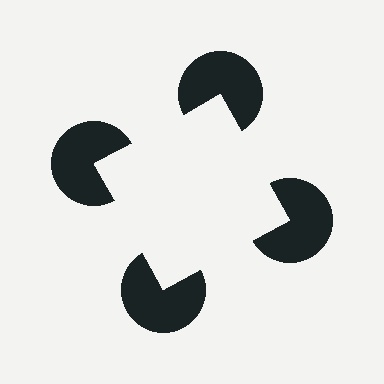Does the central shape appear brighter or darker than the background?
It typically appears slightly brighter than the background, even though no actual brightness change is drawn.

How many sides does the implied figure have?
4 sides.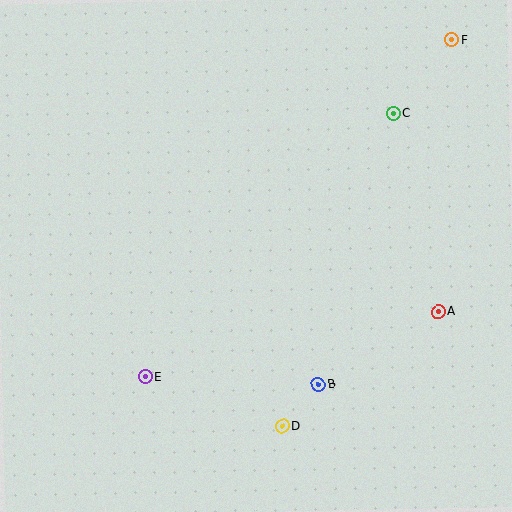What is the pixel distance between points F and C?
The distance between F and C is 94 pixels.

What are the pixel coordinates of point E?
Point E is at (146, 377).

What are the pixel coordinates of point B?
Point B is at (318, 384).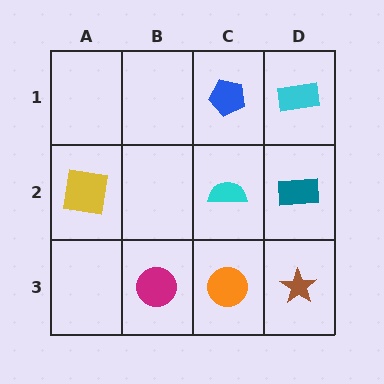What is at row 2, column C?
A cyan semicircle.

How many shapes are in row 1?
2 shapes.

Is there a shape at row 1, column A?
No, that cell is empty.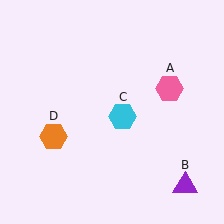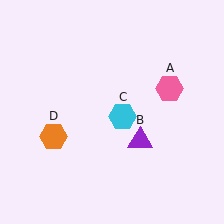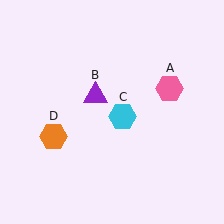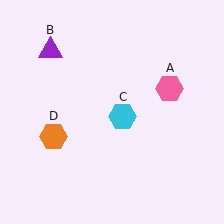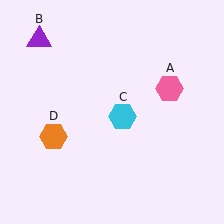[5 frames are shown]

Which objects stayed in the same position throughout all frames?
Pink hexagon (object A) and cyan hexagon (object C) and orange hexagon (object D) remained stationary.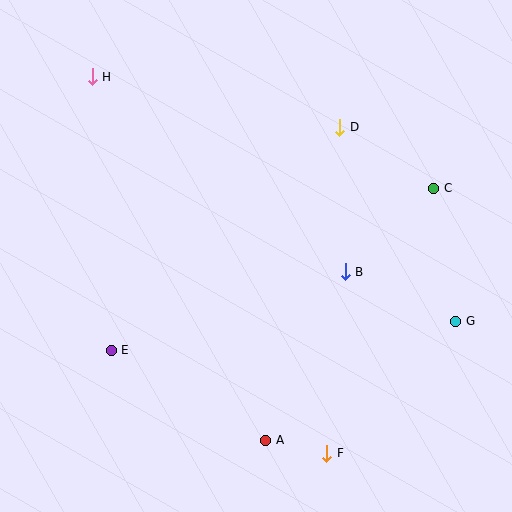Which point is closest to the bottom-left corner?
Point E is closest to the bottom-left corner.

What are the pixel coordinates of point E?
Point E is at (111, 350).